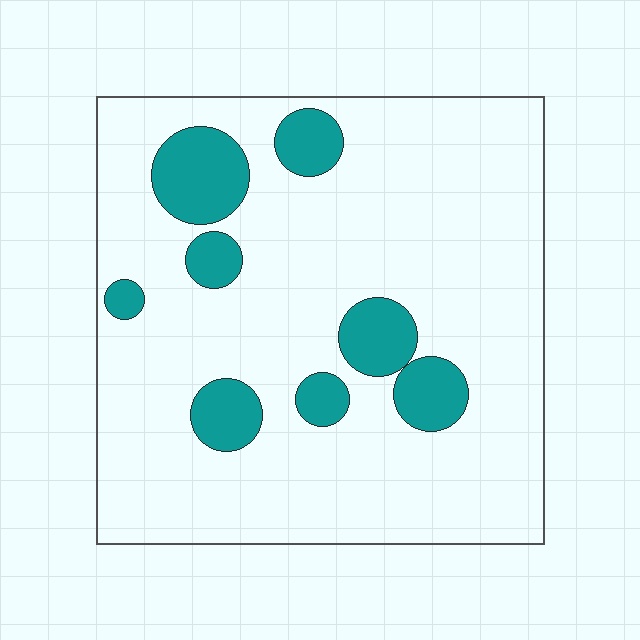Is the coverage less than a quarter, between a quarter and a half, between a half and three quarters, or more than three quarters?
Less than a quarter.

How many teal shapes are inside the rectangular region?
8.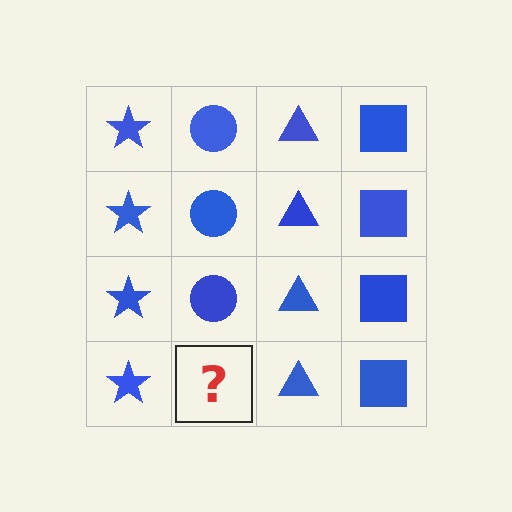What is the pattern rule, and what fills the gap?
The rule is that each column has a consistent shape. The gap should be filled with a blue circle.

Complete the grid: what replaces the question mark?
The question mark should be replaced with a blue circle.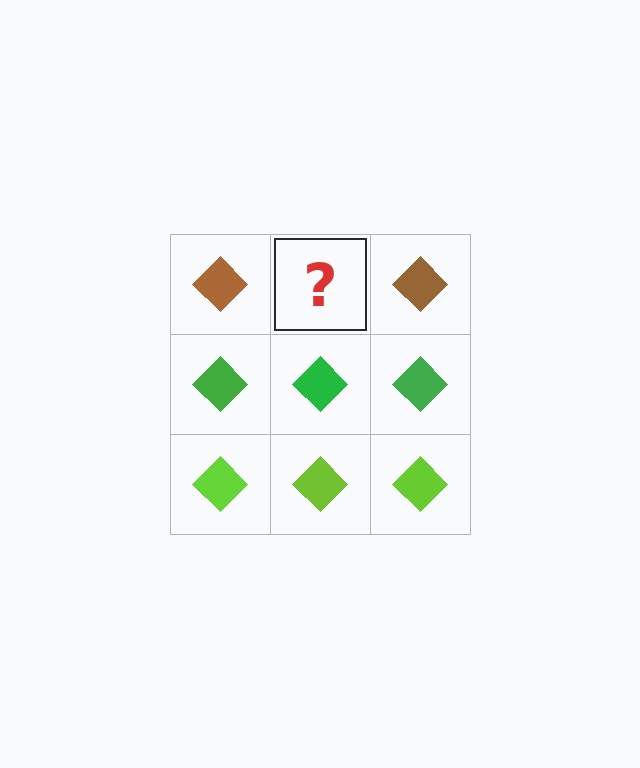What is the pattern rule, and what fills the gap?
The rule is that each row has a consistent color. The gap should be filled with a brown diamond.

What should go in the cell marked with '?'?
The missing cell should contain a brown diamond.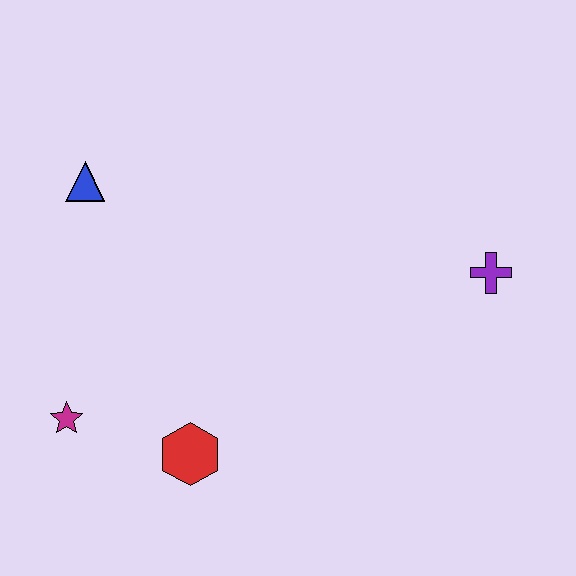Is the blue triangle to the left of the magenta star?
No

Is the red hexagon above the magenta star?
No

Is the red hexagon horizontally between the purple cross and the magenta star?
Yes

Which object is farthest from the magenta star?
The purple cross is farthest from the magenta star.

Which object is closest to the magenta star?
The red hexagon is closest to the magenta star.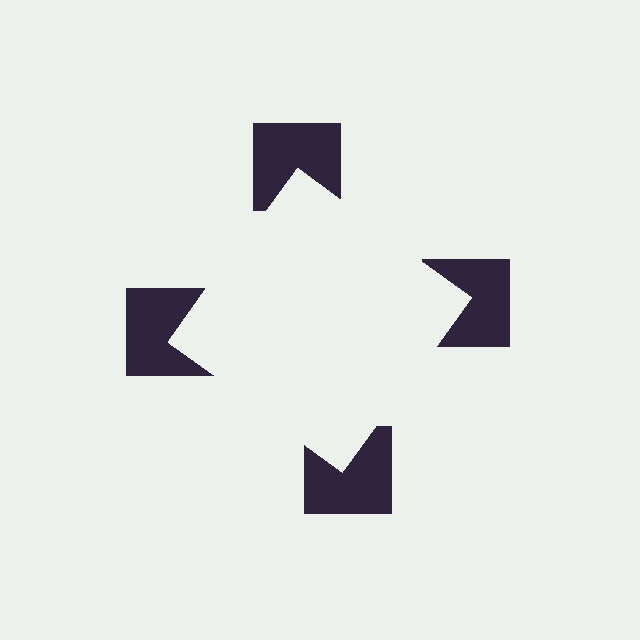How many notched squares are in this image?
There are 4 — one at each vertex of the illusory square.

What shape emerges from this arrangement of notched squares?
An illusory square — its edges are inferred from the aligned wedge cuts in the notched squares, not physically drawn.